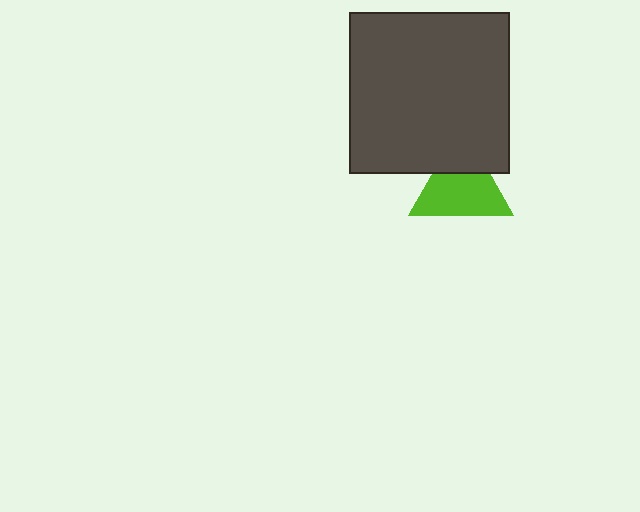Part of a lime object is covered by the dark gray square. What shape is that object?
It is a triangle.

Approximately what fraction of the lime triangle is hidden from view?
Roughly 30% of the lime triangle is hidden behind the dark gray square.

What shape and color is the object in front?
The object in front is a dark gray square.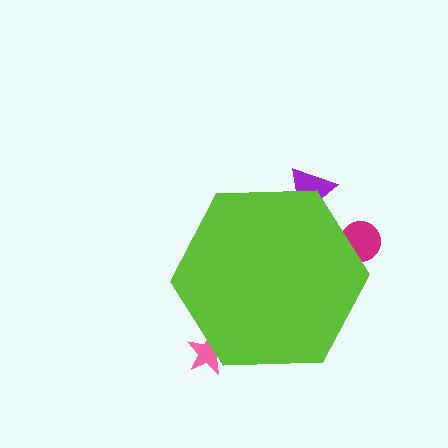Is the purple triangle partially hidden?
Yes, the purple triangle is partially hidden behind the lime hexagon.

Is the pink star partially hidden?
Yes, the pink star is partially hidden behind the lime hexagon.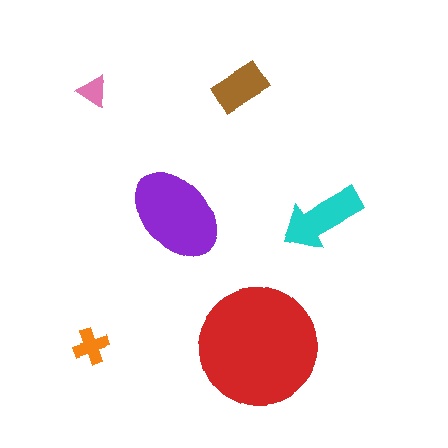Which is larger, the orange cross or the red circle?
The red circle.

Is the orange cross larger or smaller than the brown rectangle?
Smaller.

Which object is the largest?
The red circle.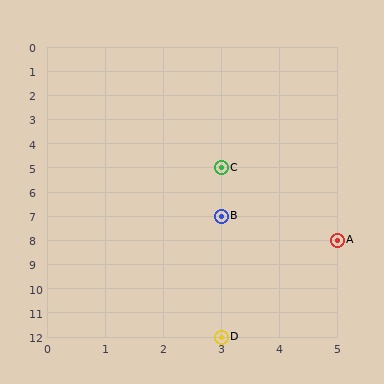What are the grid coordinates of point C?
Point C is at grid coordinates (3, 5).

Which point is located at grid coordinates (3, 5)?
Point C is at (3, 5).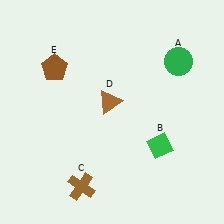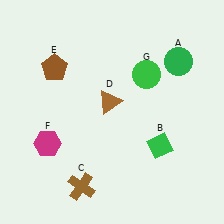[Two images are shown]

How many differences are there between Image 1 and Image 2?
There are 2 differences between the two images.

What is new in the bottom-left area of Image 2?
A magenta hexagon (F) was added in the bottom-left area of Image 2.